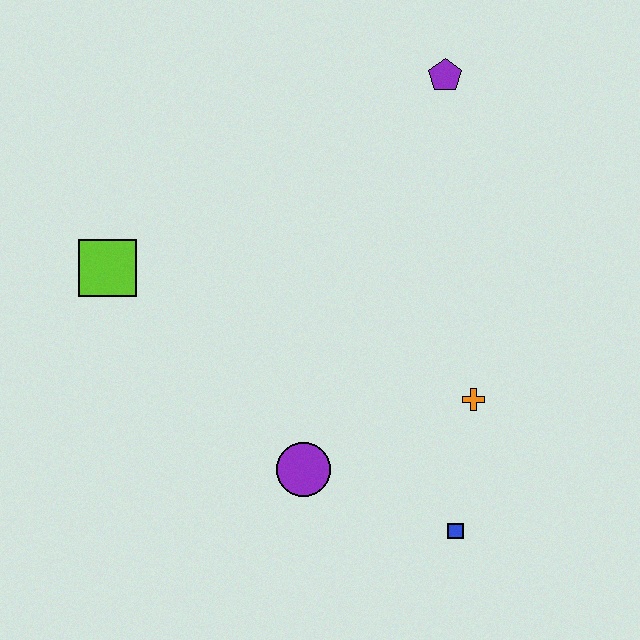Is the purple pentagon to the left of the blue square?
Yes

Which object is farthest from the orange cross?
The lime square is farthest from the orange cross.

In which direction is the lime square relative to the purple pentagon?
The lime square is to the left of the purple pentagon.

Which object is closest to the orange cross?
The blue square is closest to the orange cross.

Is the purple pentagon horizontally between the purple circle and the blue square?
Yes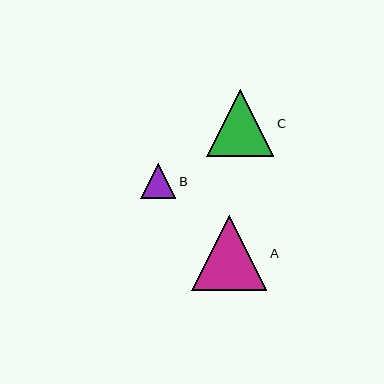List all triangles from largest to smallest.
From largest to smallest: A, C, B.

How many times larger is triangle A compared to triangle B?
Triangle A is approximately 2.1 times the size of triangle B.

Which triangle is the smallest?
Triangle B is the smallest with a size of approximately 35 pixels.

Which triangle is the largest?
Triangle A is the largest with a size of approximately 76 pixels.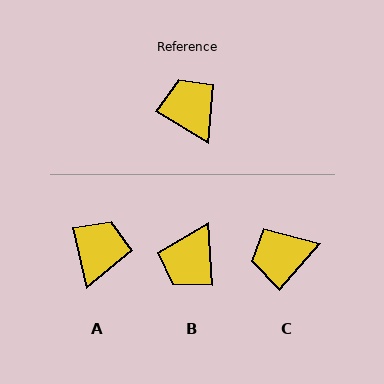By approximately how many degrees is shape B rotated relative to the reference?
Approximately 124 degrees counter-clockwise.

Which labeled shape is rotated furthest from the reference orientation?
B, about 124 degrees away.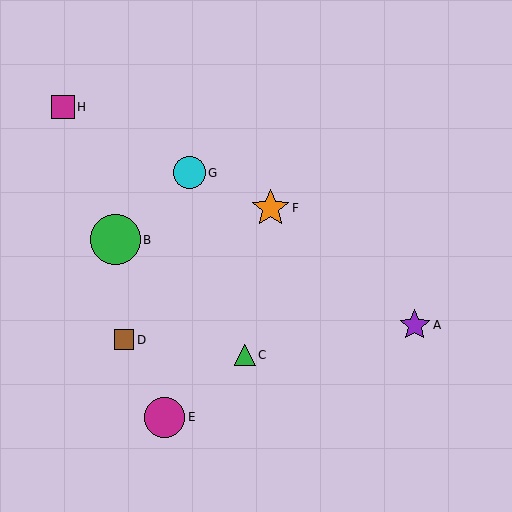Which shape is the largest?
The green circle (labeled B) is the largest.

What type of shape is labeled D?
Shape D is a brown square.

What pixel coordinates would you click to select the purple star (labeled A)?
Click at (415, 325) to select the purple star A.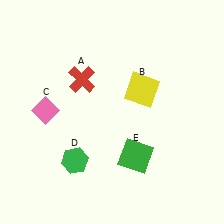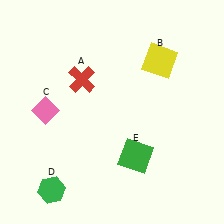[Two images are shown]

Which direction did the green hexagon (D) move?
The green hexagon (D) moved down.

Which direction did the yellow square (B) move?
The yellow square (B) moved up.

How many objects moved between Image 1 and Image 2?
2 objects moved between the two images.